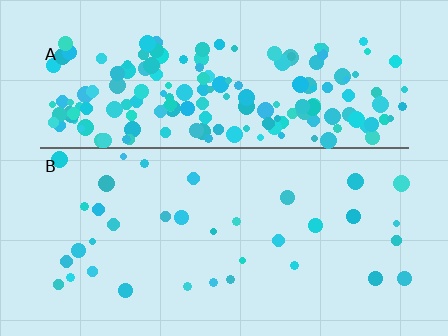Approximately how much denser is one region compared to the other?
Approximately 5.2× — region A over region B.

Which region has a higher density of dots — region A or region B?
A (the top).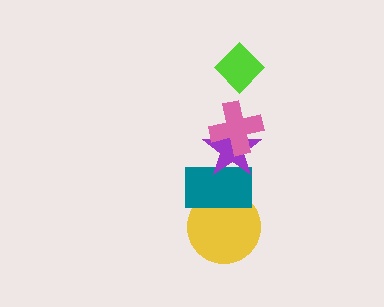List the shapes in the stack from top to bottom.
From top to bottom: the lime diamond, the pink cross, the purple star, the teal rectangle, the yellow circle.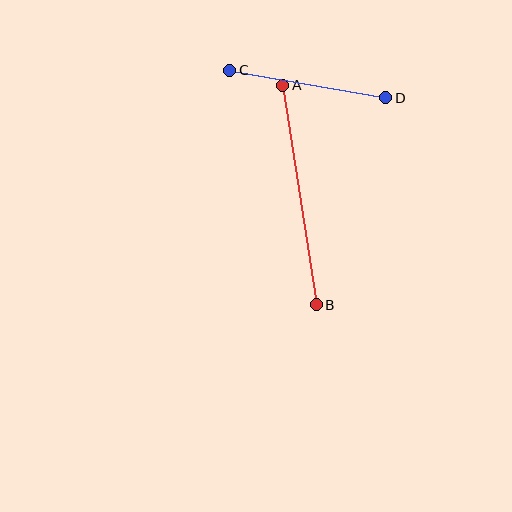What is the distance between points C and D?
The distance is approximately 158 pixels.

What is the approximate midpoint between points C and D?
The midpoint is at approximately (308, 84) pixels.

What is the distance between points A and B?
The distance is approximately 222 pixels.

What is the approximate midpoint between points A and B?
The midpoint is at approximately (299, 195) pixels.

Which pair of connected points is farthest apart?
Points A and B are farthest apart.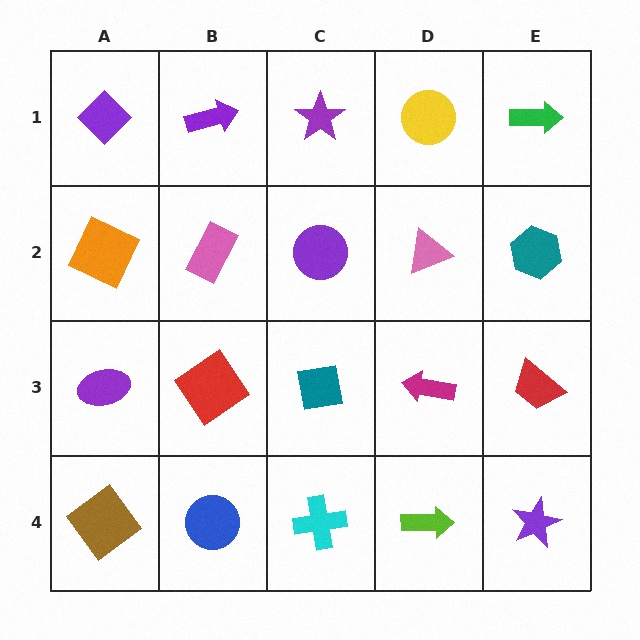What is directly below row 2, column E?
A red trapezoid.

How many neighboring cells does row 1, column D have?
3.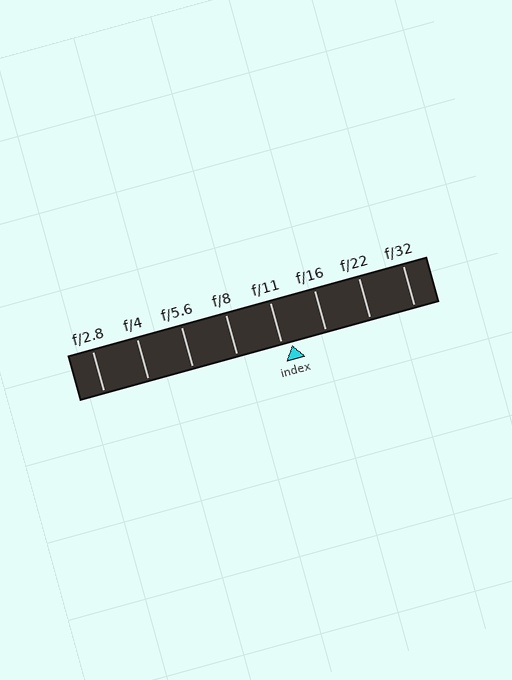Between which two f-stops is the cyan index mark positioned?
The index mark is between f/11 and f/16.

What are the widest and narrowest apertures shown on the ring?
The widest aperture shown is f/2.8 and the narrowest is f/32.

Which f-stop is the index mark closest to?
The index mark is closest to f/11.